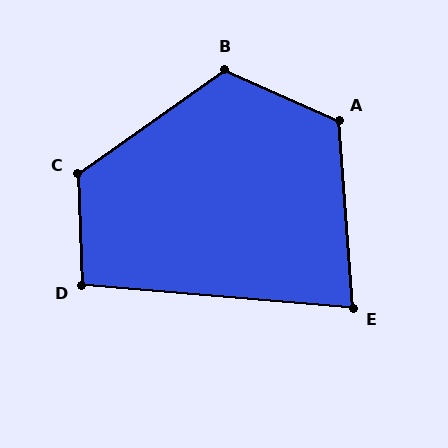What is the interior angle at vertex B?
Approximately 121 degrees (obtuse).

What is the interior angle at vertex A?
Approximately 119 degrees (obtuse).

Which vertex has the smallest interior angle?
E, at approximately 81 degrees.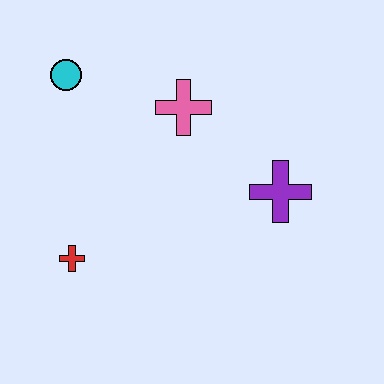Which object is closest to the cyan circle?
The pink cross is closest to the cyan circle.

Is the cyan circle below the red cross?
No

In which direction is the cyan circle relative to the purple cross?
The cyan circle is to the left of the purple cross.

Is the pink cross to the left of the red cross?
No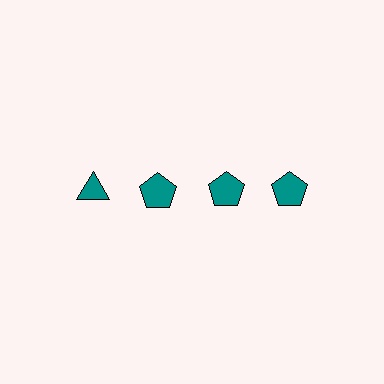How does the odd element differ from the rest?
It has a different shape: triangle instead of pentagon.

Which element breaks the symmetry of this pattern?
The teal triangle in the top row, leftmost column breaks the symmetry. All other shapes are teal pentagons.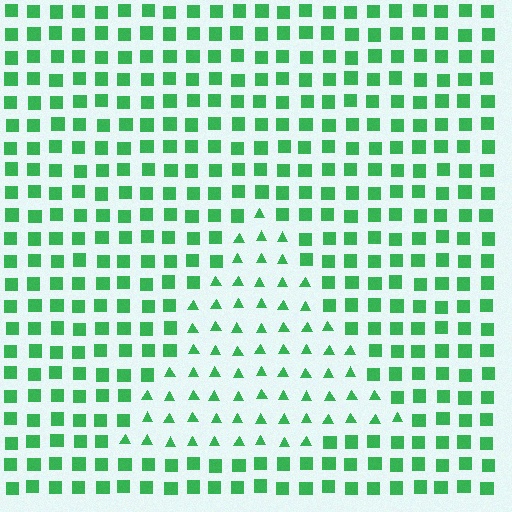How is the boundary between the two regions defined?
The boundary is defined by a change in element shape: triangles inside vs. squares outside. All elements share the same color and spacing.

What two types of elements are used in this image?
The image uses triangles inside the triangle region and squares outside it.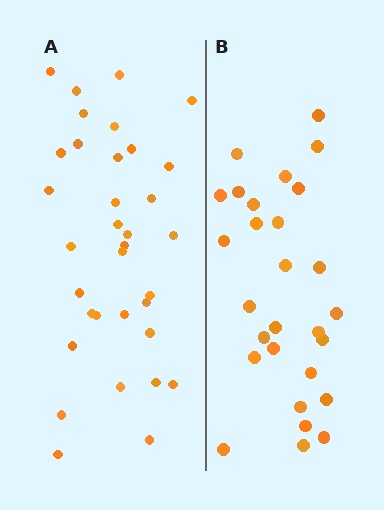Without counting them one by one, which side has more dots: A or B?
Region A (the left region) has more dots.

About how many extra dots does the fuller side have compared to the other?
Region A has about 6 more dots than region B.